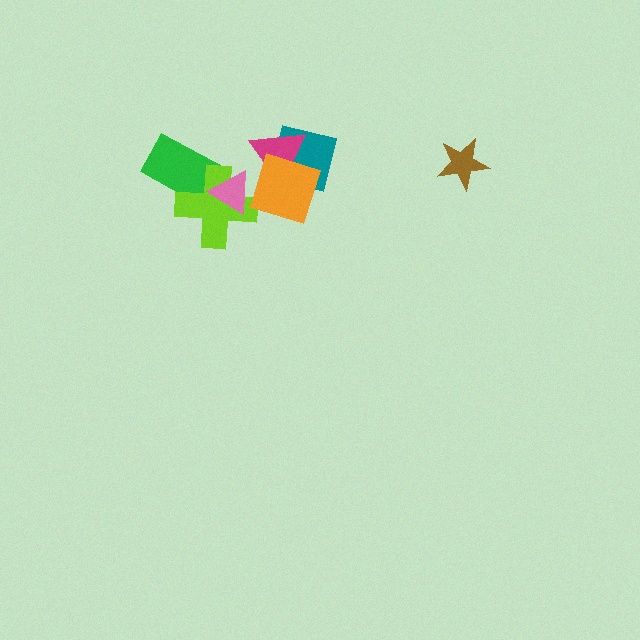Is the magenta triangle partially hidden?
Yes, it is partially covered by another shape.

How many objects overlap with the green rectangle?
2 objects overlap with the green rectangle.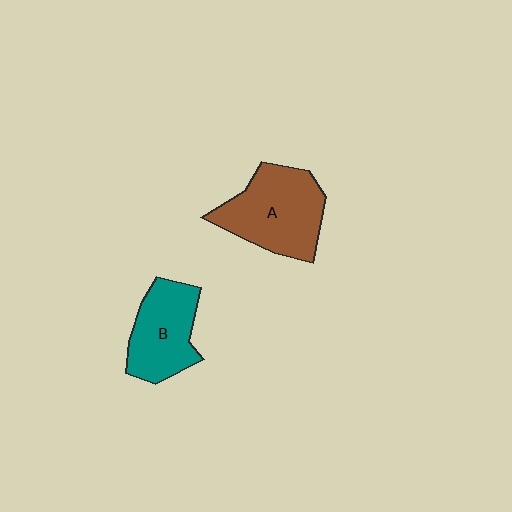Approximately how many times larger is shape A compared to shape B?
Approximately 1.3 times.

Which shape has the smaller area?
Shape B (teal).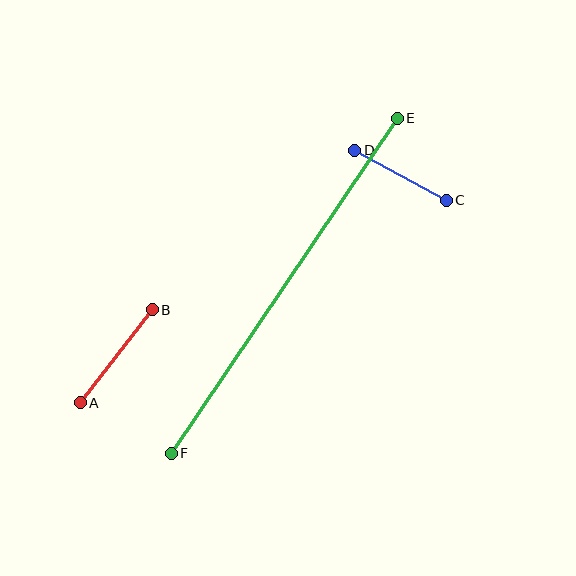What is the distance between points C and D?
The distance is approximately 104 pixels.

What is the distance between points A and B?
The distance is approximately 118 pixels.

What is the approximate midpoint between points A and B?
The midpoint is at approximately (116, 356) pixels.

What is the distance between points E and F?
The distance is approximately 405 pixels.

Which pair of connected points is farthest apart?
Points E and F are farthest apart.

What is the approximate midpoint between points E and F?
The midpoint is at approximately (284, 286) pixels.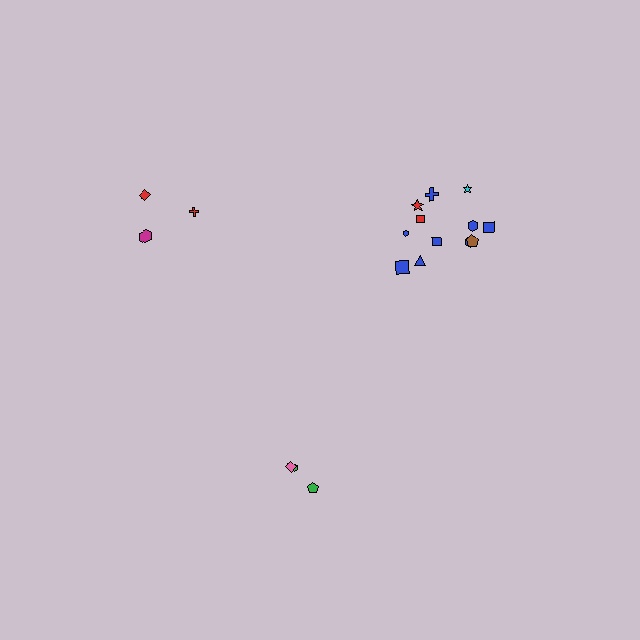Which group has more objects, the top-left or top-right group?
The top-right group.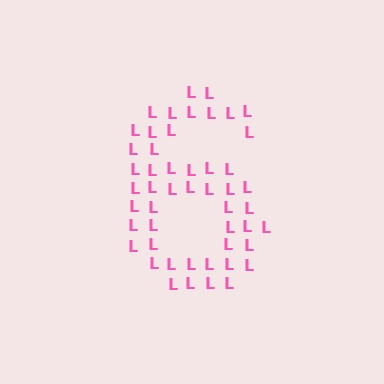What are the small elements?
The small elements are letter L's.